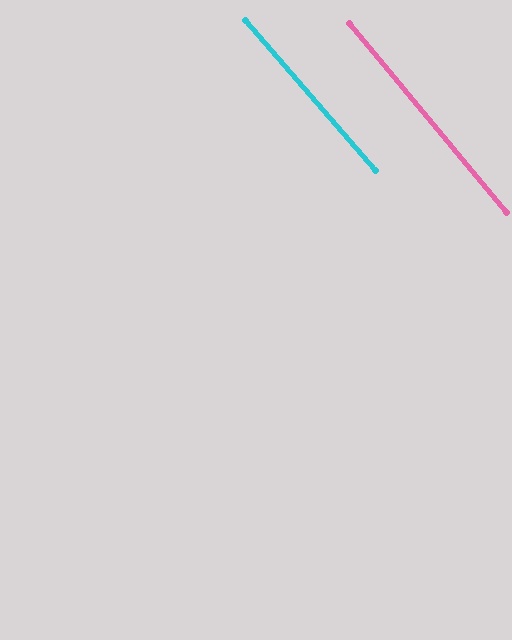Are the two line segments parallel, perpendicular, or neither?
Parallel — their directions differ by only 1.4°.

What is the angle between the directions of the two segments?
Approximately 1 degree.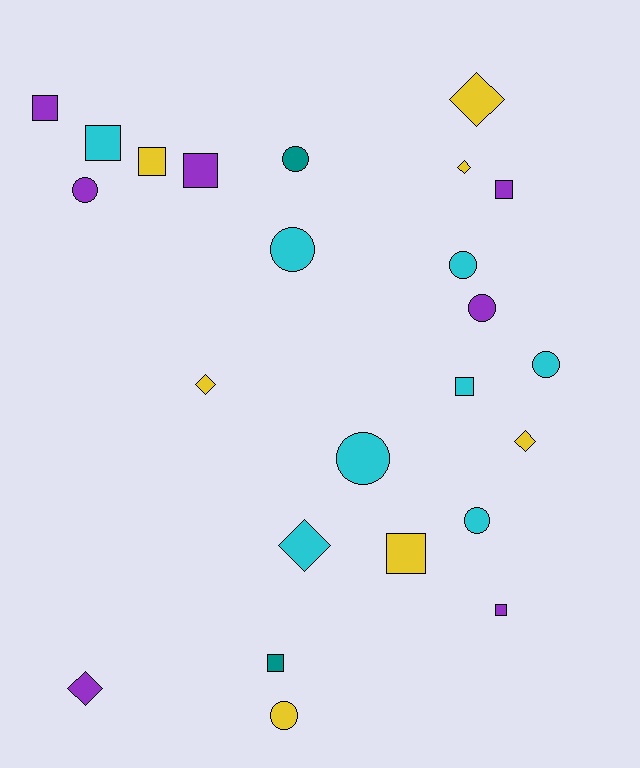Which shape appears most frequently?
Square, with 9 objects.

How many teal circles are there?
There is 1 teal circle.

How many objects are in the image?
There are 24 objects.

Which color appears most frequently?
Cyan, with 8 objects.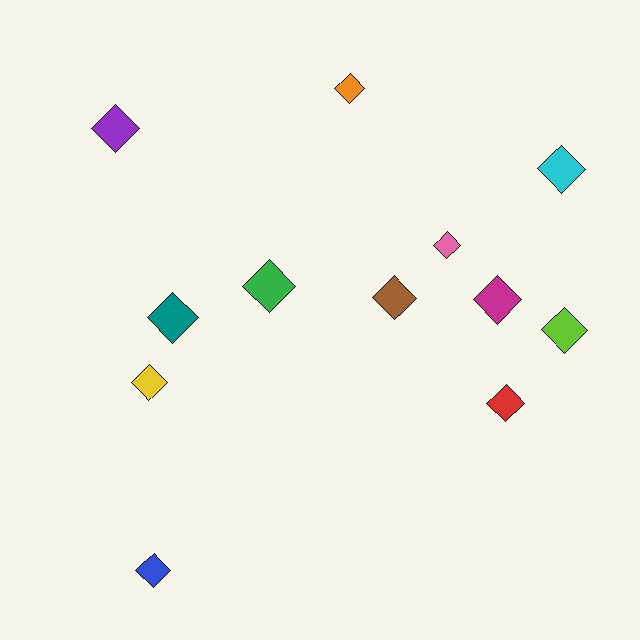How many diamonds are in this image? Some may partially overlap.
There are 12 diamonds.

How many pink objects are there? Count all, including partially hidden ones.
There is 1 pink object.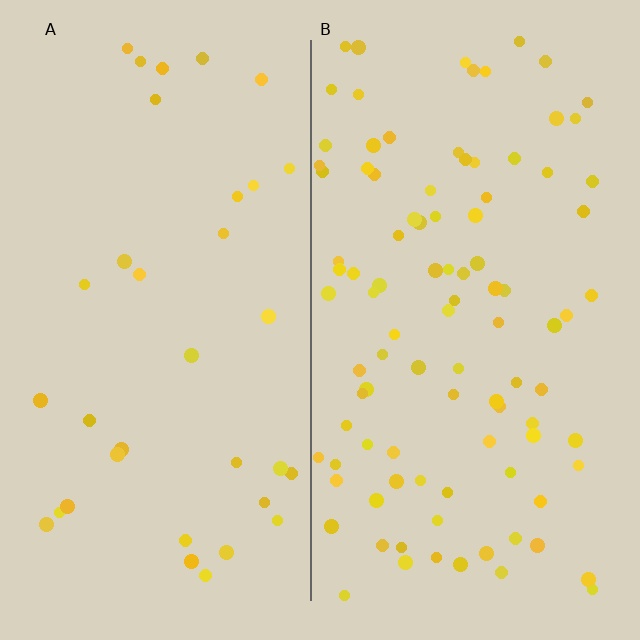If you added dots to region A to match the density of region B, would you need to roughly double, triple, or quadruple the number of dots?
Approximately triple.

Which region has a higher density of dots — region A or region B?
B (the right).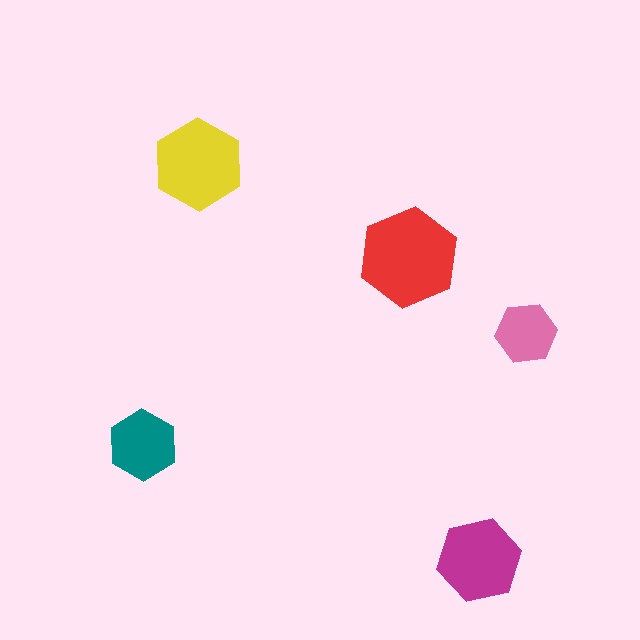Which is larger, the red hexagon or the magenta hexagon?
The red one.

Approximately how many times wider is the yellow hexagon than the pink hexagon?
About 1.5 times wider.